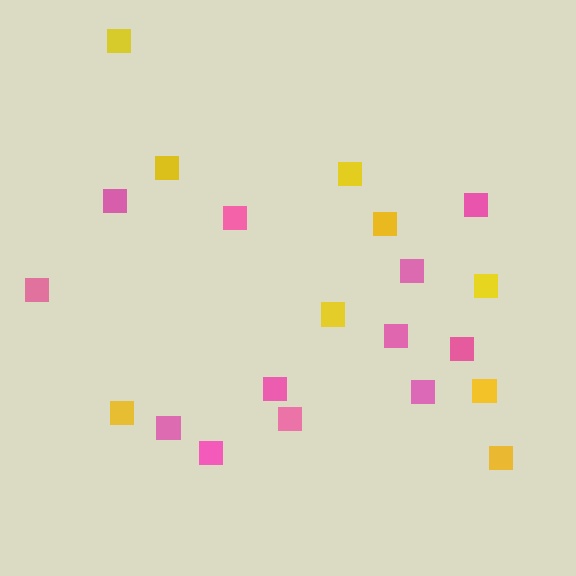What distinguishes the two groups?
There are 2 groups: one group of yellow squares (9) and one group of pink squares (12).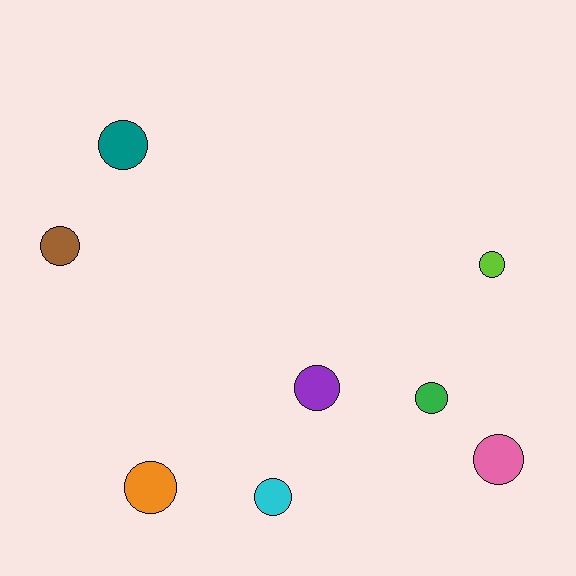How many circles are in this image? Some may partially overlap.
There are 8 circles.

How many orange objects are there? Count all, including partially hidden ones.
There is 1 orange object.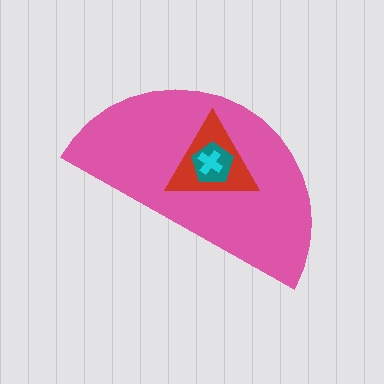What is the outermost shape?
The pink semicircle.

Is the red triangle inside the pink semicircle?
Yes.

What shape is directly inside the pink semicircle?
The red triangle.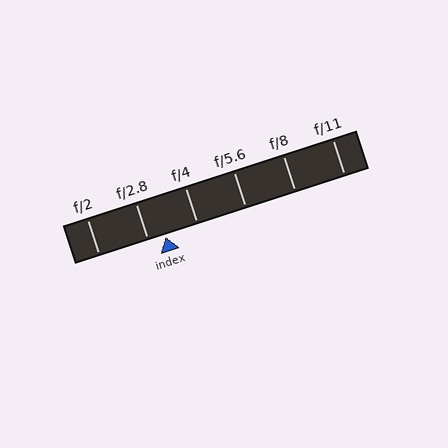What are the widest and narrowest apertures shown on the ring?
The widest aperture shown is f/2 and the narrowest is f/11.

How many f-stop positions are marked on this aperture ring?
There are 6 f-stop positions marked.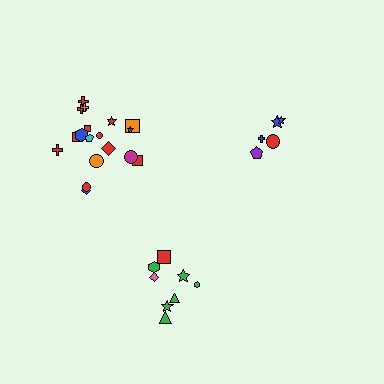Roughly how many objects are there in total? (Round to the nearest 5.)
Roughly 30 objects in total.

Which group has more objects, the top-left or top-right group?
The top-left group.